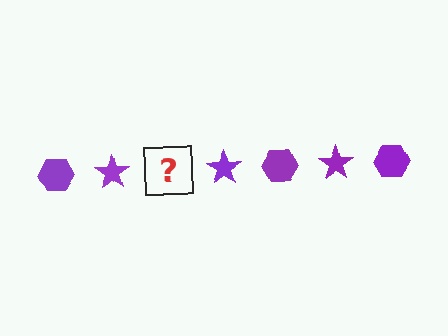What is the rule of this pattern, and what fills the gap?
The rule is that the pattern cycles through hexagon, star shapes in purple. The gap should be filled with a purple hexagon.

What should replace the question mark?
The question mark should be replaced with a purple hexagon.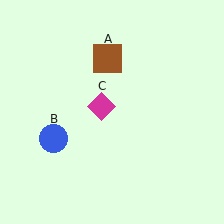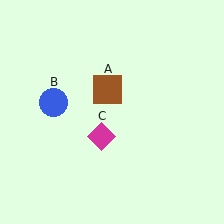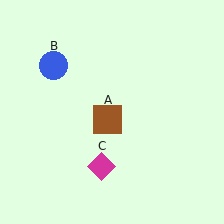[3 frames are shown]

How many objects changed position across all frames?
3 objects changed position: brown square (object A), blue circle (object B), magenta diamond (object C).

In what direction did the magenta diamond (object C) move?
The magenta diamond (object C) moved down.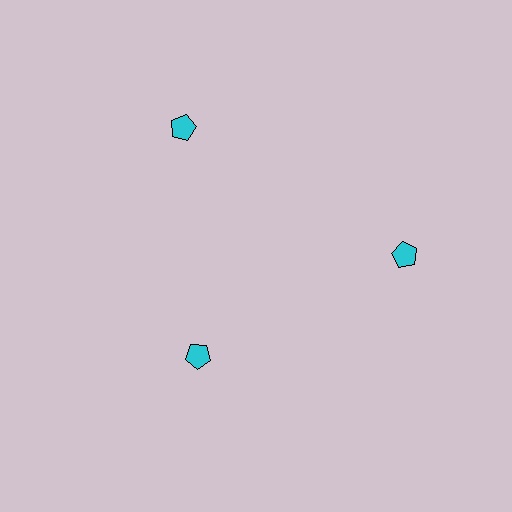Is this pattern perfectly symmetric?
No. The 3 cyan pentagons are arranged in a ring, but one element near the 7 o'clock position is pulled inward toward the center, breaking the 3-fold rotational symmetry.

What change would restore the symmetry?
The symmetry would be restored by moving it outward, back onto the ring so that all 3 pentagons sit at equal angles and equal distance from the center.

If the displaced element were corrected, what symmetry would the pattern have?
It would have 3-fold rotational symmetry — the pattern would map onto itself every 120 degrees.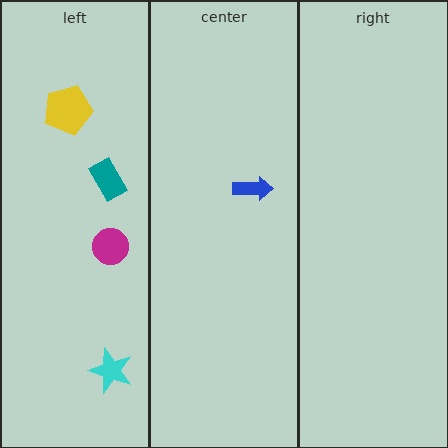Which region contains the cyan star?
The left region.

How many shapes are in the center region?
1.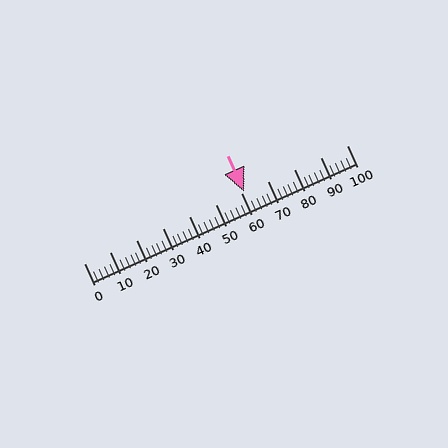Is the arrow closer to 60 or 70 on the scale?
The arrow is closer to 60.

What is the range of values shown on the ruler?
The ruler shows values from 0 to 100.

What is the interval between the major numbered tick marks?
The major tick marks are spaced 10 units apart.